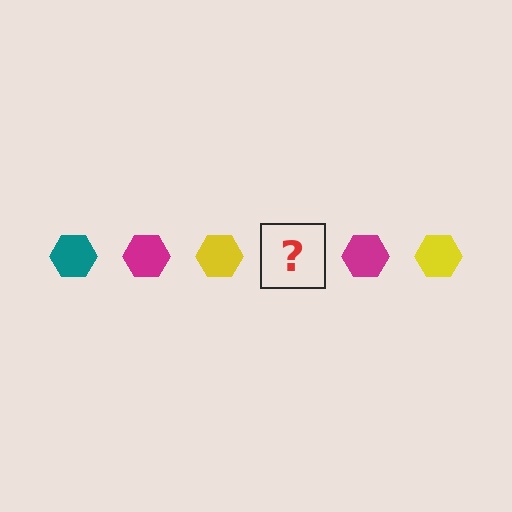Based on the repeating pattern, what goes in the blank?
The blank should be a teal hexagon.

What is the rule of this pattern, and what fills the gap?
The rule is that the pattern cycles through teal, magenta, yellow hexagons. The gap should be filled with a teal hexagon.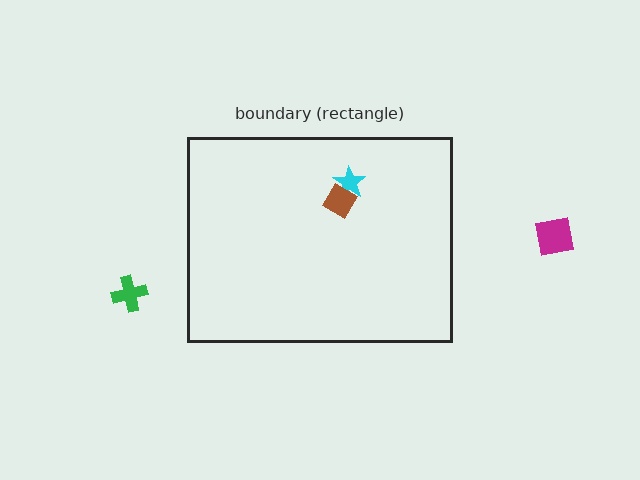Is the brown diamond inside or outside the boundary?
Inside.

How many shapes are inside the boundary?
2 inside, 2 outside.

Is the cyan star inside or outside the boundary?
Inside.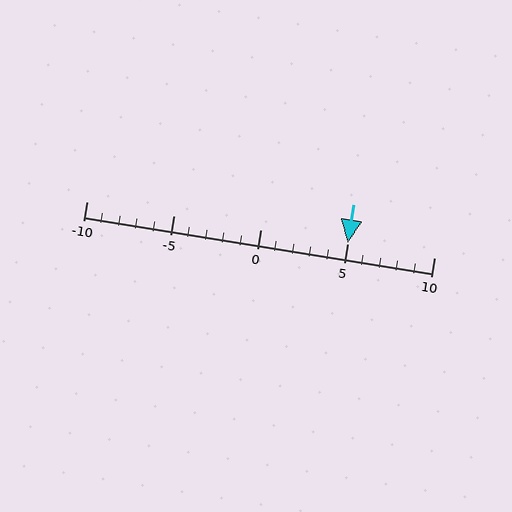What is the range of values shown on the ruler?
The ruler shows values from -10 to 10.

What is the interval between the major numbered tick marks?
The major tick marks are spaced 5 units apart.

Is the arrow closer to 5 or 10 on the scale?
The arrow is closer to 5.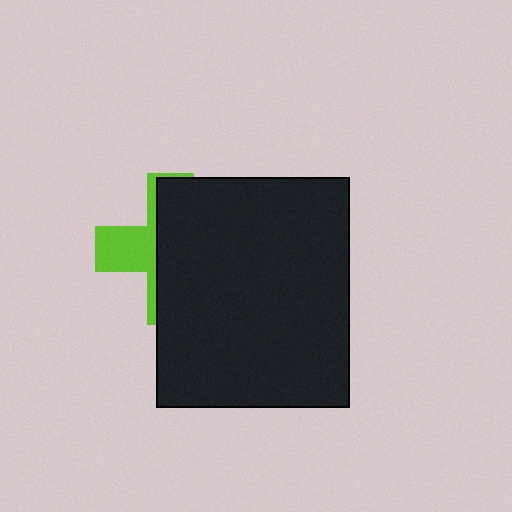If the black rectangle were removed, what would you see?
You would see the complete lime cross.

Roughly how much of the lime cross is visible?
A small part of it is visible (roughly 32%).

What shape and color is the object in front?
The object in front is a black rectangle.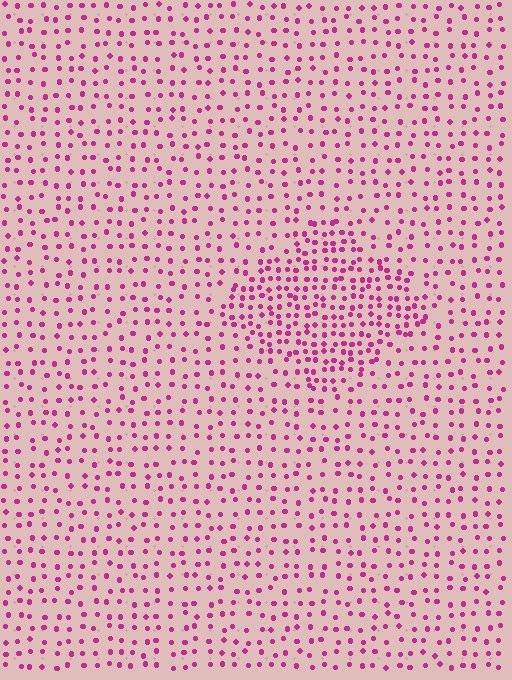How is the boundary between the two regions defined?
The boundary is defined by a change in element density (approximately 1.9x ratio). All elements are the same color, size, and shape.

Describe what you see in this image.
The image contains small magenta elements arranged at two different densities. A diamond-shaped region is visible where the elements are more densely packed than the surrounding area.